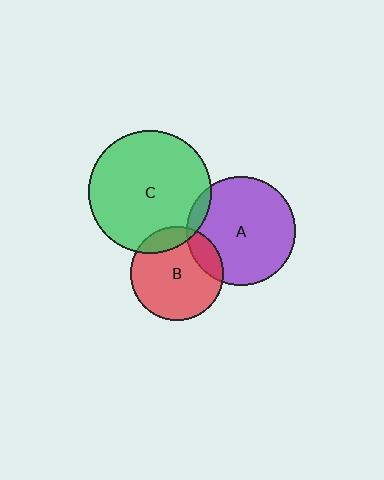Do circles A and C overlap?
Yes.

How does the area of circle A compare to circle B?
Approximately 1.3 times.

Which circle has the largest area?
Circle C (green).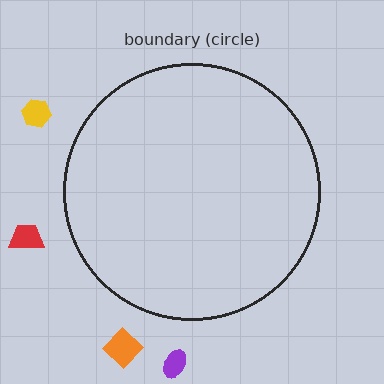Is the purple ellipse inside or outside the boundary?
Outside.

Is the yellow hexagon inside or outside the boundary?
Outside.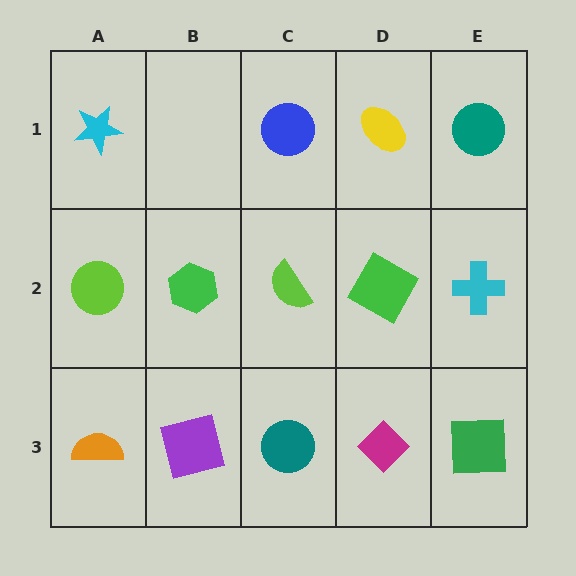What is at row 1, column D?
A yellow ellipse.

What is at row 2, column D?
A green square.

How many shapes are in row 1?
4 shapes.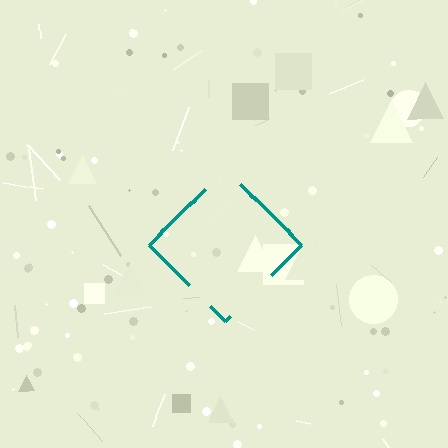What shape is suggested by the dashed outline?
The dashed outline suggests a diamond.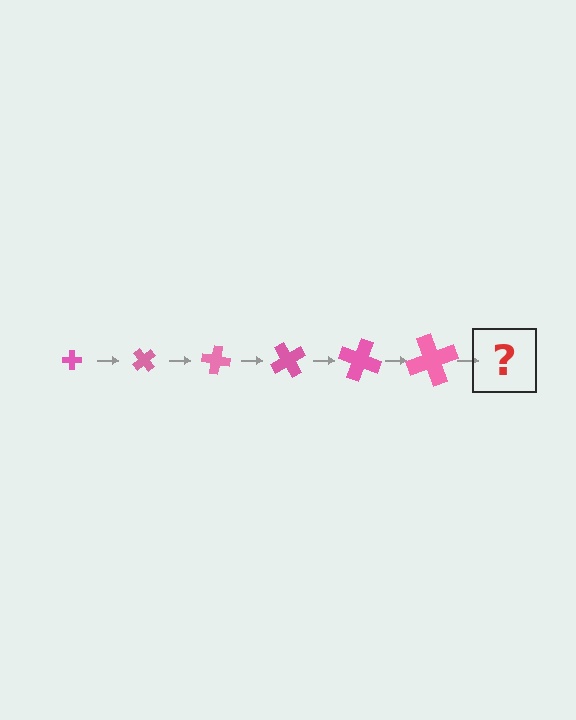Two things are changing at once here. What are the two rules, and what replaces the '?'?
The two rules are that the cross grows larger each step and it rotates 50 degrees each step. The '?' should be a cross, larger than the previous one and rotated 300 degrees from the start.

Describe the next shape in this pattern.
It should be a cross, larger than the previous one and rotated 300 degrees from the start.